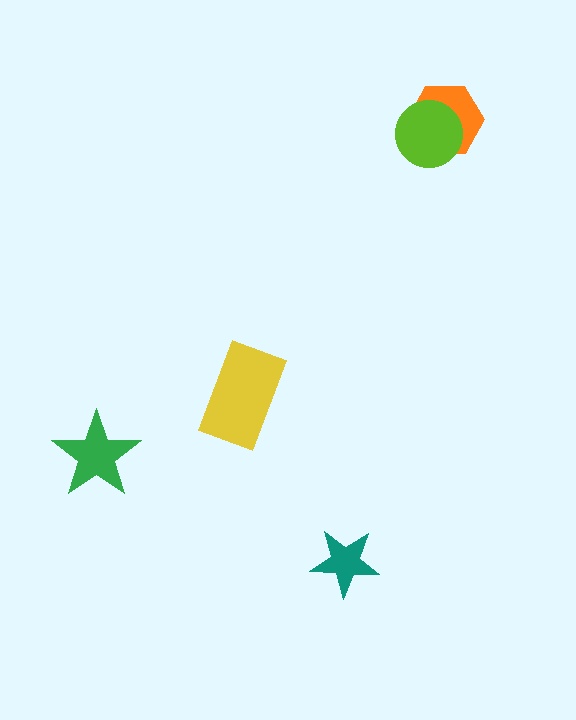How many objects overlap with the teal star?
0 objects overlap with the teal star.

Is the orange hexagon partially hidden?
Yes, it is partially covered by another shape.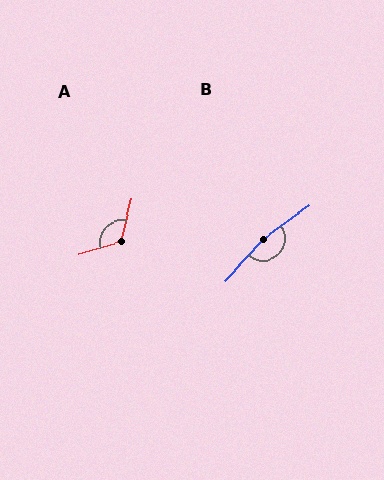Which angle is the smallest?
A, at approximately 121 degrees.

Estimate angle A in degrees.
Approximately 121 degrees.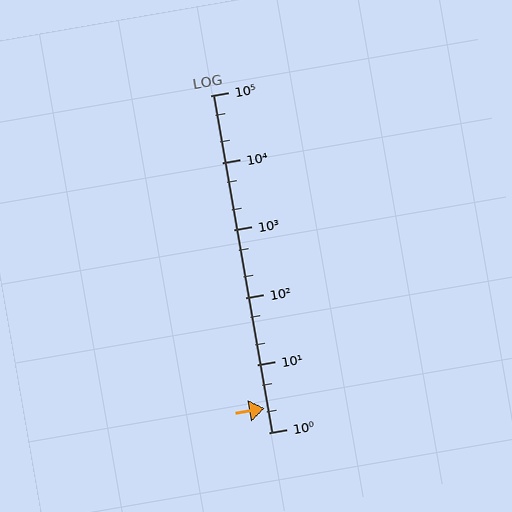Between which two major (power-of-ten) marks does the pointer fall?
The pointer is between 1 and 10.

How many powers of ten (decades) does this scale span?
The scale spans 5 decades, from 1 to 100000.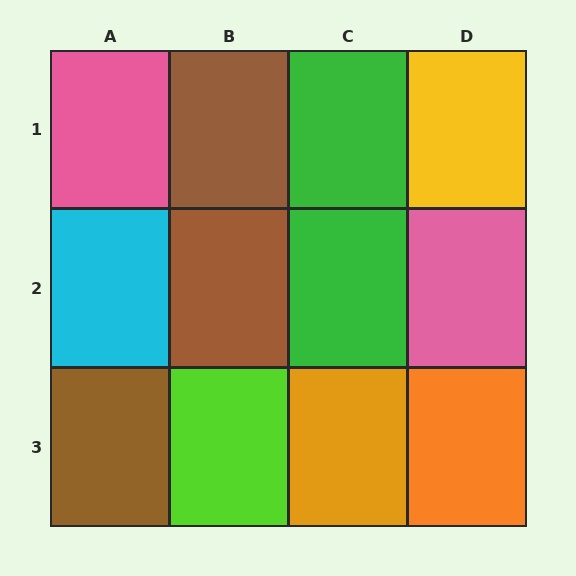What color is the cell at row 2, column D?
Pink.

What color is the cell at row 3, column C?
Orange.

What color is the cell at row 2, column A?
Cyan.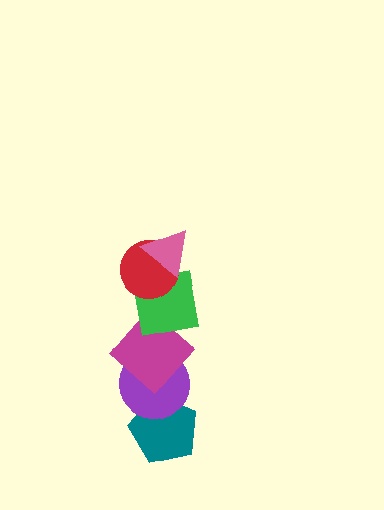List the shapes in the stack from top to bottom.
From top to bottom: the pink triangle, the red circle, the green square, the magenta diamond, the purple circle, the teal pentagon.